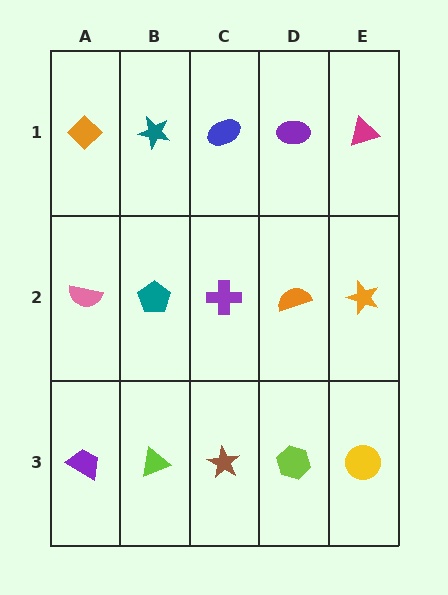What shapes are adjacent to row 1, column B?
A teal pentagon (row 2, column B), an orange diamond (row 1, column A), a blue ellipse (row 1, column C).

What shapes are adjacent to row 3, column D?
An orange semicircle (row 2, column D), a brown star (row 3, column C), a yellow circle (row 3, column E).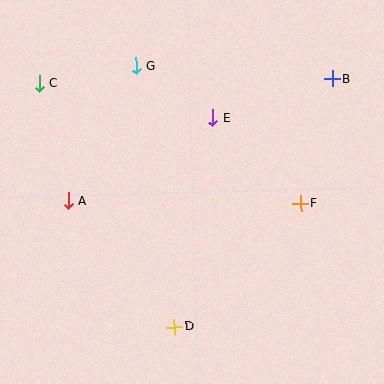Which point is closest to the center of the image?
Point E at (213, 118) is closest to the center.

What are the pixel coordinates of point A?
Point A is at (69, 201).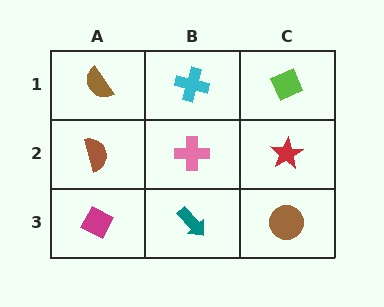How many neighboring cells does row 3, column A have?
2.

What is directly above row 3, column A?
A brown semicircle.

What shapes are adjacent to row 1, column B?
A pink cross (row 2, column B), a brown semicircle (row 1, column A), a lime diamond (row 1, column C).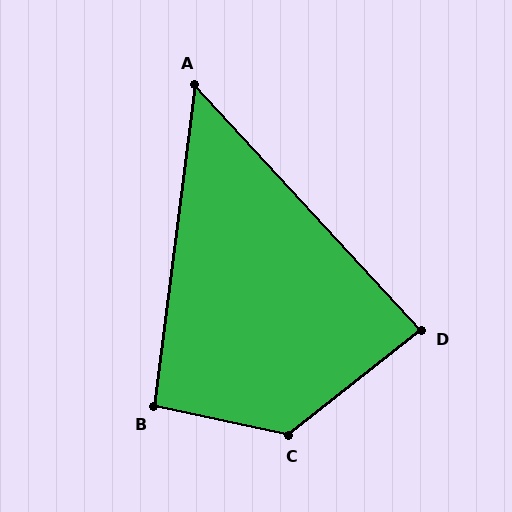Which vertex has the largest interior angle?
C, at approximately 130 degrees.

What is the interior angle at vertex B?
Approximately 95 degrees (approximately right).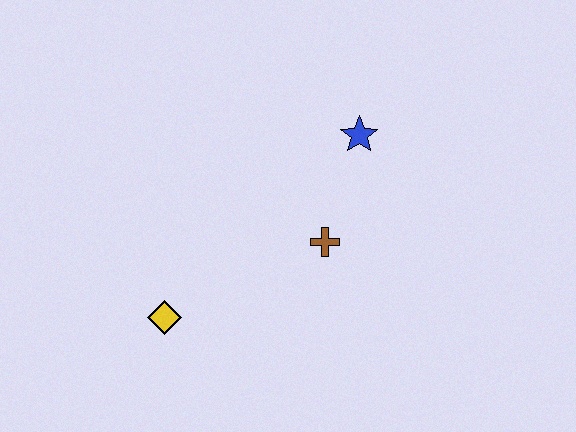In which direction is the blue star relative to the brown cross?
The blue star is above the brown cross.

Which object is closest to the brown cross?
The blue star is closest to the brown cross.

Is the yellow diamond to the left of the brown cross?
Yes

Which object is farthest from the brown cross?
The yellow diamond is farthest from the brown cross.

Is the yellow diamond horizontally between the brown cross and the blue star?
No